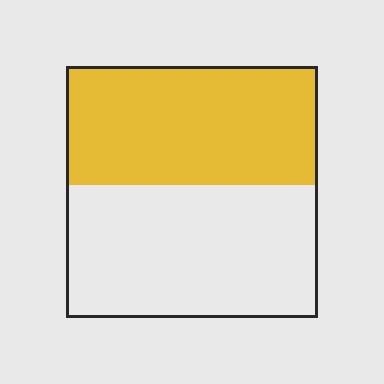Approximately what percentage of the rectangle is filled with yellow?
Approximately 45%.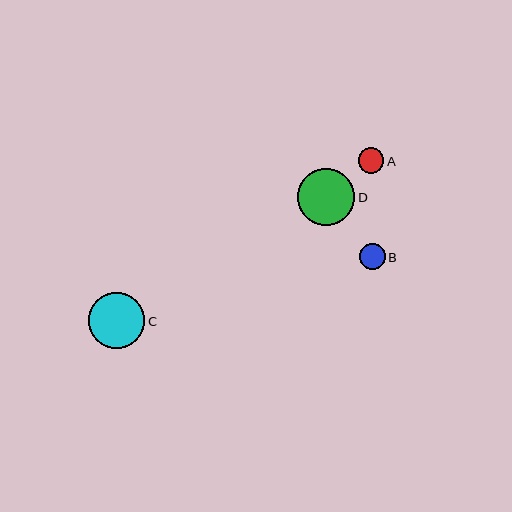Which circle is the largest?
Circle D is the largest with a size of approximately 57 pixels.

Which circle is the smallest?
Circle A is the smallest with a size of approximately 26 pixels.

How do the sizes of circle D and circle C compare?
Circle D and circle C are approximately the same size.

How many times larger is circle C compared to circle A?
Circle C is approximately 2.2 times the size of circle A.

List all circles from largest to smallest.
From largest to smallest: D, C, B, A.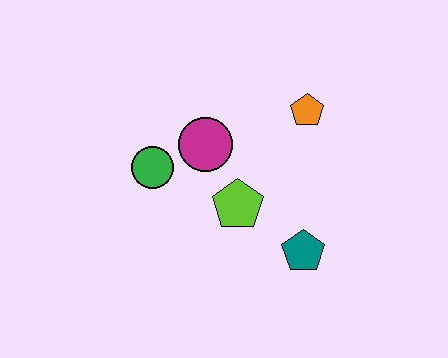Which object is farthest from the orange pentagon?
The green circle is farthest from the orange pentagon.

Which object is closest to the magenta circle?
The green circle is closest to the magenta circle.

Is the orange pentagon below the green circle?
No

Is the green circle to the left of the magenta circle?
Yes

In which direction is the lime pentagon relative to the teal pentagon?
The lime pentagon is to the left of the teal pentagon.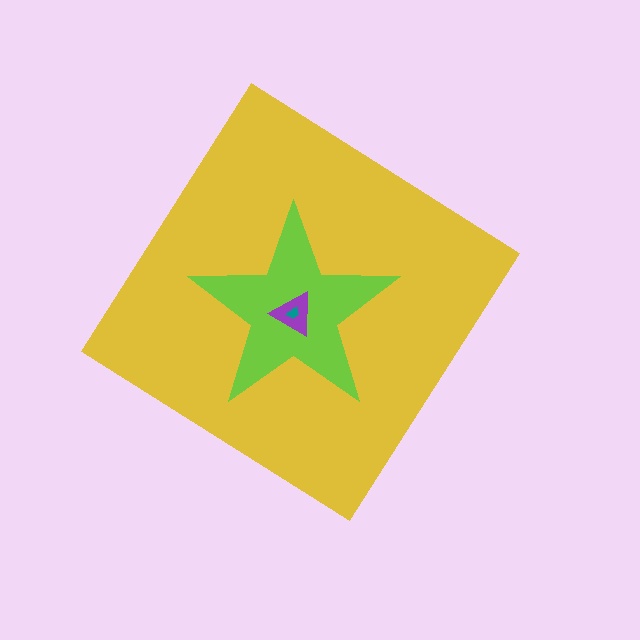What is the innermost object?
The teal trapezoid.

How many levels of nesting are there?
4.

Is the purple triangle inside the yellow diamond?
Yes.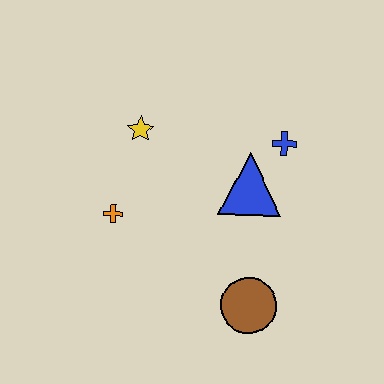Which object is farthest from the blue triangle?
The orange cross is farthest from the blue triangle.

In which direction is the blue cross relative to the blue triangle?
The blue cross is above the blue triangle.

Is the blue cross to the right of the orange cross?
Yes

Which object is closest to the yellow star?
The orange cross is closest to the yellow star.